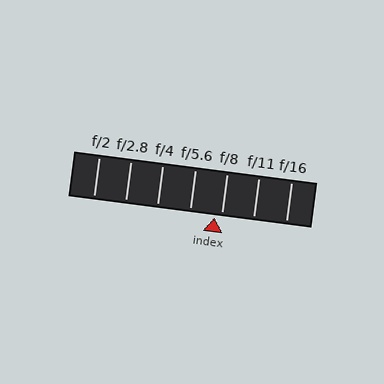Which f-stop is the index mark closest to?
The index mark is closest to f/8.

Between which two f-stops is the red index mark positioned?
The index mark is between f/5.6 and f/8.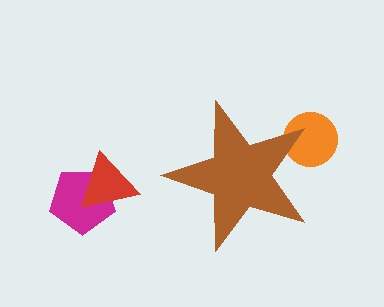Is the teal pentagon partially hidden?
No, the teal pentagon is fully visible.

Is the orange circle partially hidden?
Yes, the orange circle is partially hidden behind the brown star.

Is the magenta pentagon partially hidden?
No, the magenta pentagon is fully visible.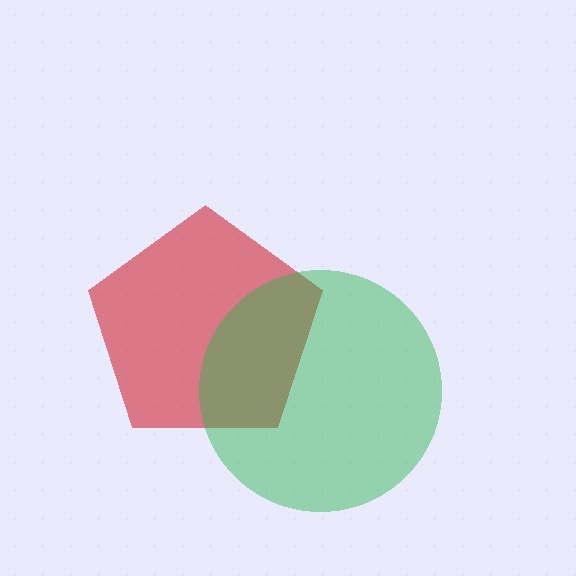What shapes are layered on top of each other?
The layered shapes are: a red pentagon, a green circle.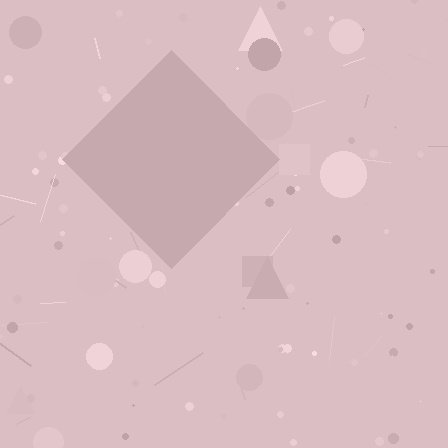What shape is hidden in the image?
A diamond is hidden in the image.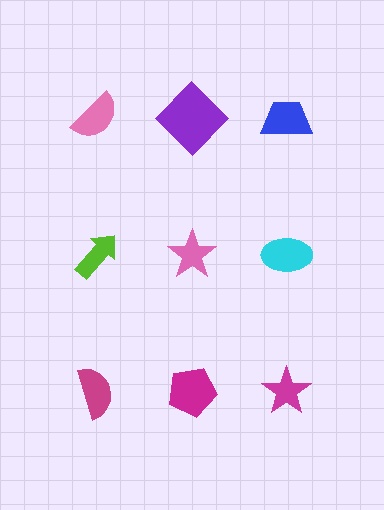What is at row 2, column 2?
A pink star.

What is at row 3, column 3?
A magenta star.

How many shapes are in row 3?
3 shapes.